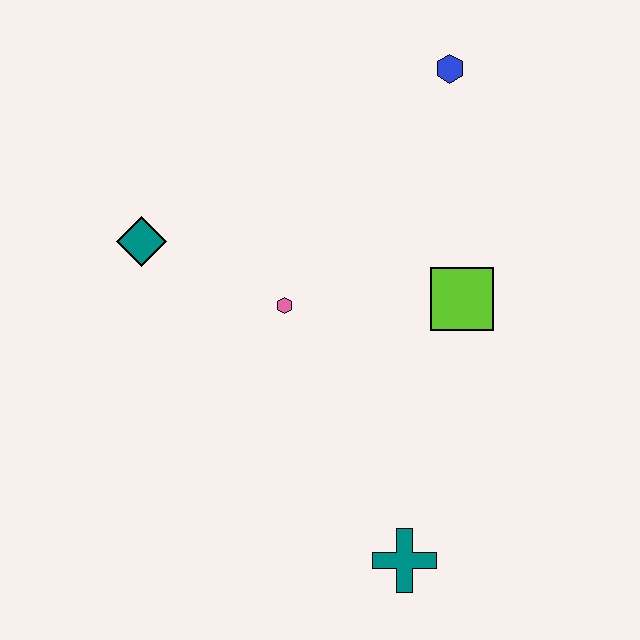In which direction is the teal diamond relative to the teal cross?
The teal diamond is above the teal cross.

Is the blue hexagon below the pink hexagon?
No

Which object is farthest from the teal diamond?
The teal cross is farthest from the teal diamond.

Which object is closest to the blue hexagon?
The lime square is closest to the blue hexagon.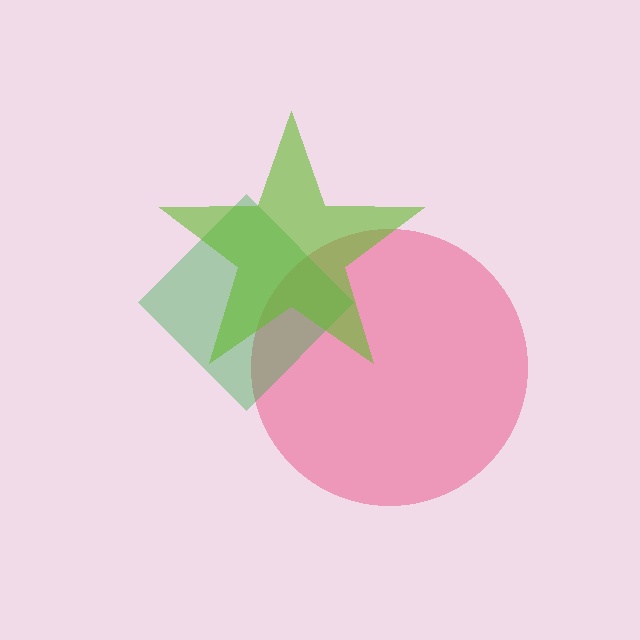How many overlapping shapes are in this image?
There are 3 overlapping shapes in the image.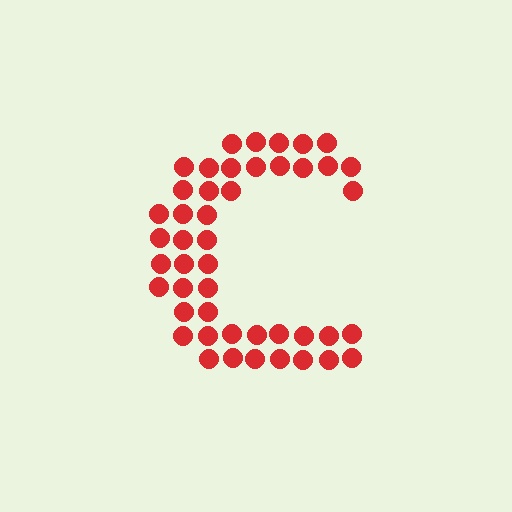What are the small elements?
The small elements are circles.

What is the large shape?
The large shape is the letter C.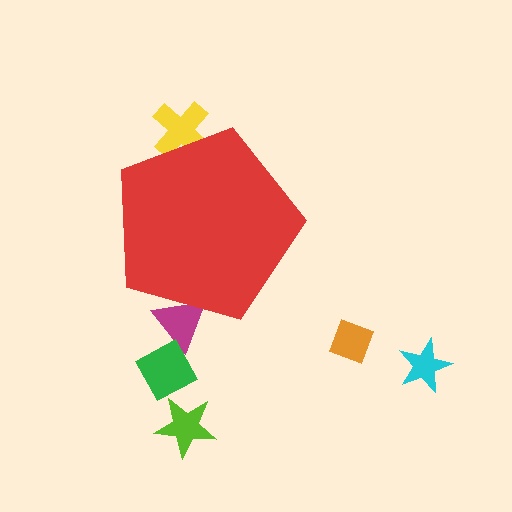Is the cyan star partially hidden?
No, the cyan star is fully visible.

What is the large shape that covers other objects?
A red pentagon.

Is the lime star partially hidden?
No, the lime star is fully visible.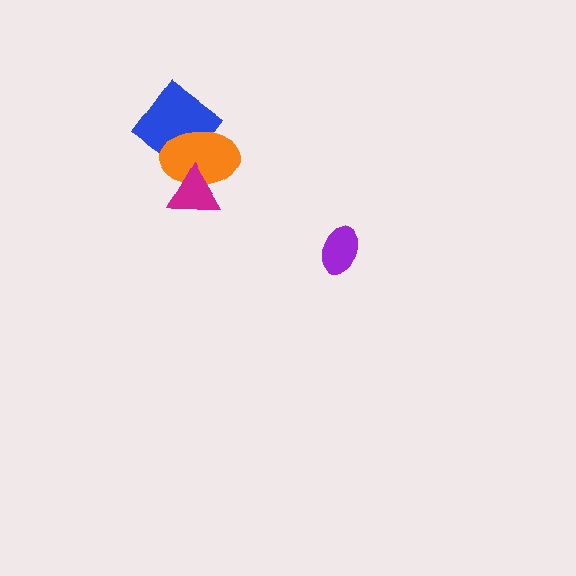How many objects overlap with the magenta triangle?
1 object overlaps with the magenta triangle.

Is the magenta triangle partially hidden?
No, no other shape covers it.